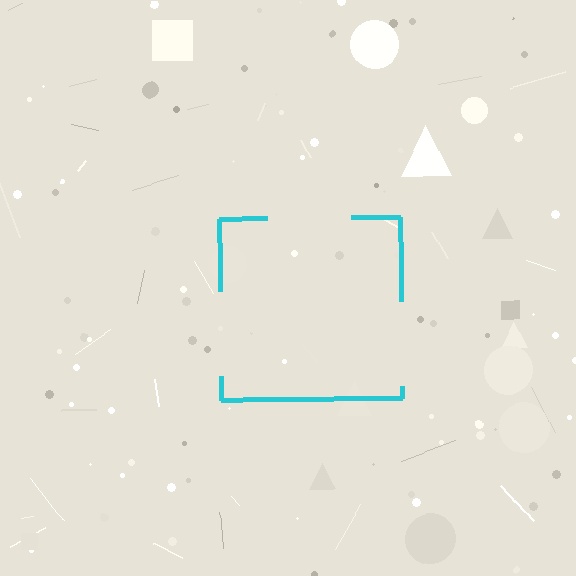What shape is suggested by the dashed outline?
The dashed outline suggests a square.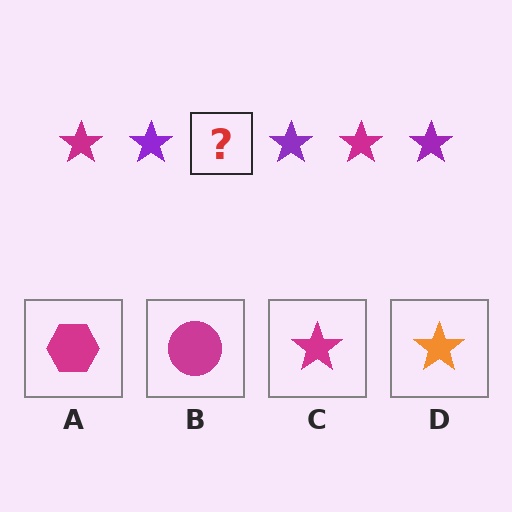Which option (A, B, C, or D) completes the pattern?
C.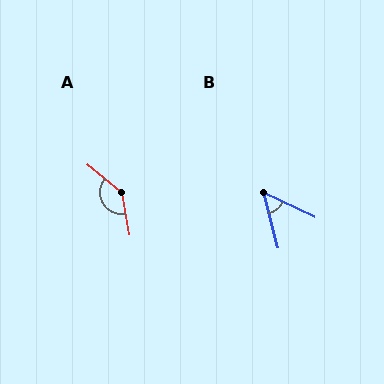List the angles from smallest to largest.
B (49°), A (140°).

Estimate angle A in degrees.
Approximately 140 degrees.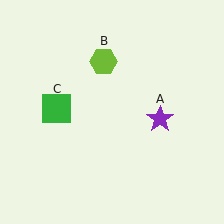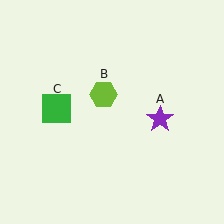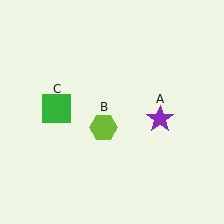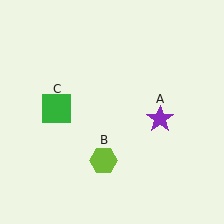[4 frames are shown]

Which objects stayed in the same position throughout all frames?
Purple star (object A) and green square (object C) remained stationary.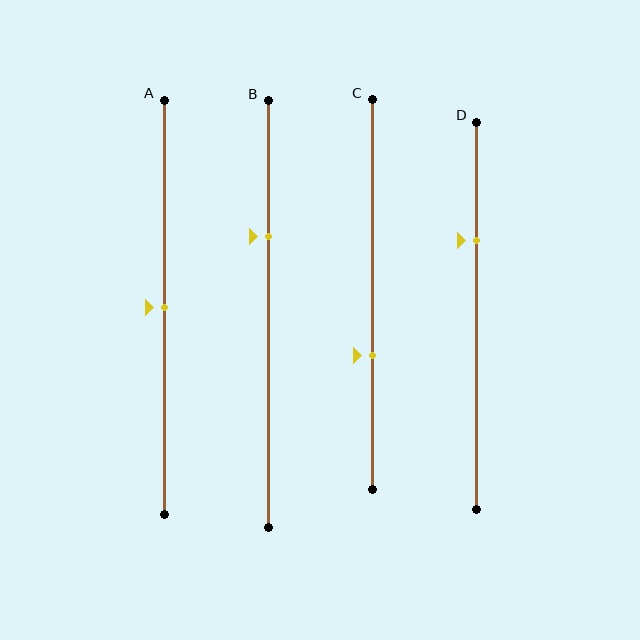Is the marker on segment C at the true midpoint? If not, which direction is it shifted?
No, the marker on segment C is shifted downward by about 16% of the segment length.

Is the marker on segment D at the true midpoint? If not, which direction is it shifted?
No, the marker on segment D is shifted upward by about 19% of the segment length.